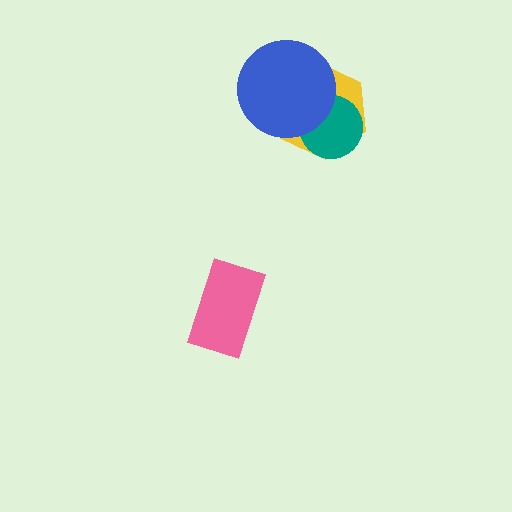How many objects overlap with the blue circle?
2 objects overlap with the blue circle.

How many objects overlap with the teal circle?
2 objects overlap with the teal circle.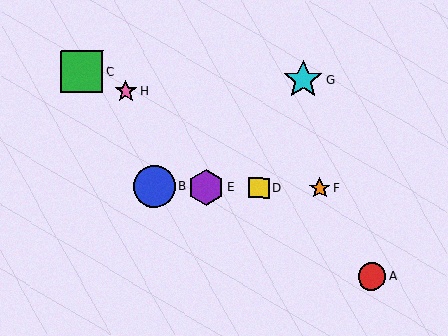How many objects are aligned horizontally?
4 objects (B, D, E, F) are aligned horizontally.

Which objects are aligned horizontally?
Objects B, D, E, F are aligned horizontally.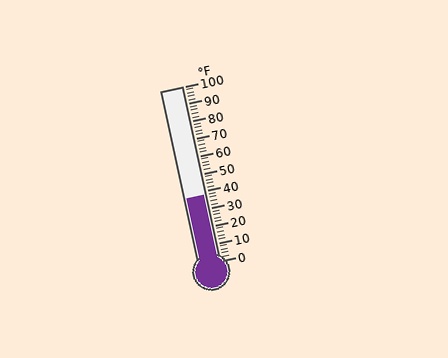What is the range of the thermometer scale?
The thermometer scale ranges from 0°F to 100°F.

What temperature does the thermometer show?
The thermometer shows approximately 38°F.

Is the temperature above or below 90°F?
The temperature is below 90°F.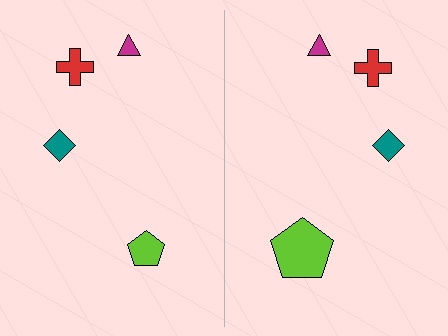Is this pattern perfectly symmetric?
No, the pattern is not perfectly symmetric. The lime pentagon on the right side has a different size than its mirror counterpart.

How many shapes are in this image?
There are 8 shapes in this image.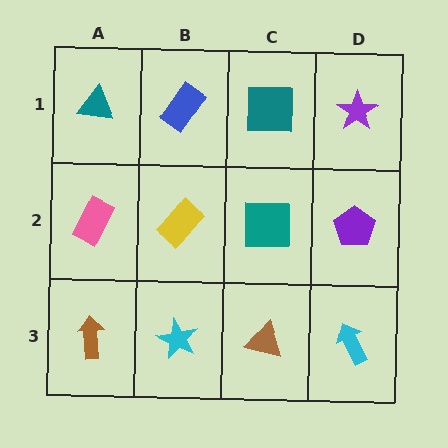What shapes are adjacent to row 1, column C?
A teal square (row 2, column C), a blue rectangle (row 1, column B), a purple star (row 1, column D).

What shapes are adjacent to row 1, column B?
A yellow rectangle (row 2, column B), a teal triangle (row 1, column A), a teal square (row 1, column C).